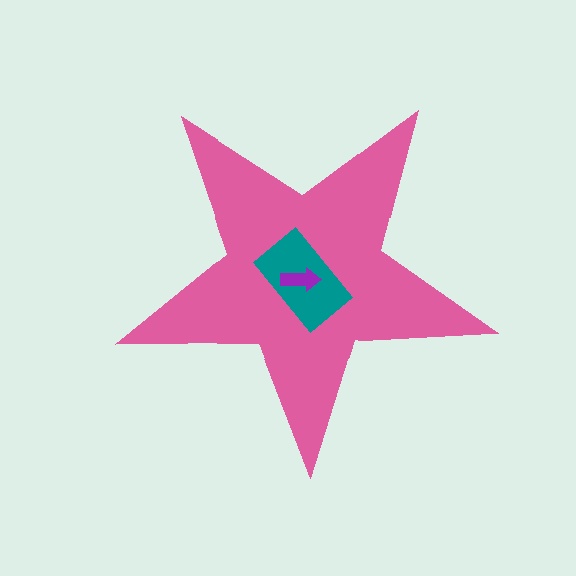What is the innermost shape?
The purple arrow.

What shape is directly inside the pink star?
The teal rectangle.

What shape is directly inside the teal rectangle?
The purple arrow.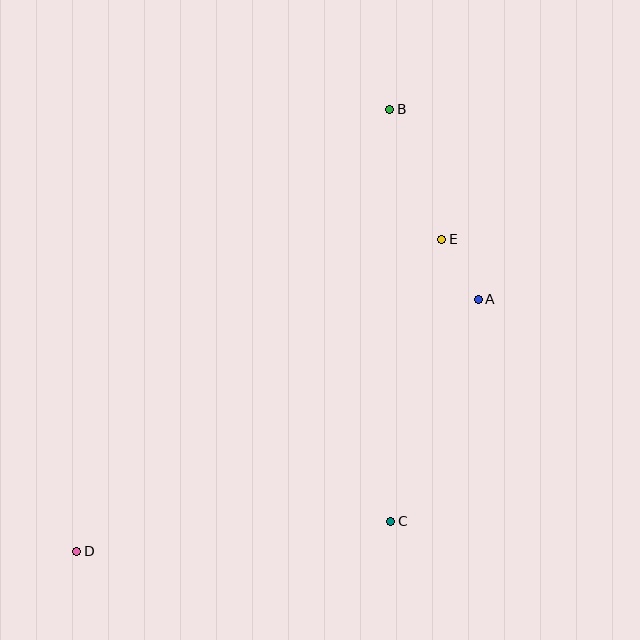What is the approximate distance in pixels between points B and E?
The distance between B and E is approximately 140 pixels.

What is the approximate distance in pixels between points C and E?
The distance between C and E is approximately 286 pixels.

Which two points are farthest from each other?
Points B and D are farthest from each other.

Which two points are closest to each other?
Points A and E are closest to each other.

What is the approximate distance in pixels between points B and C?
The distance between B and C is approximately 412 pixels.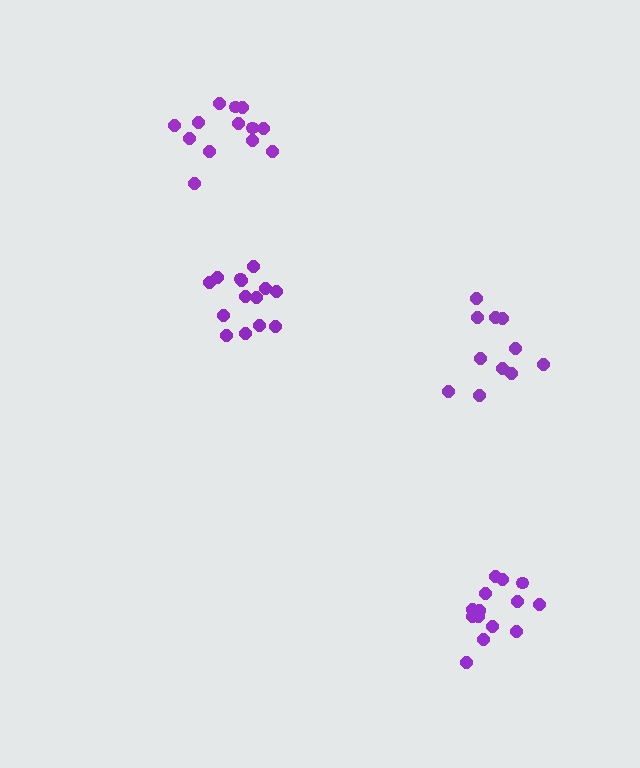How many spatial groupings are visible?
There are 4 spatial groupings.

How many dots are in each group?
Group 1: 14 dots, Group 2: 11 dots, Group 3: 13 dots, Group 4: 14 dots (52 total).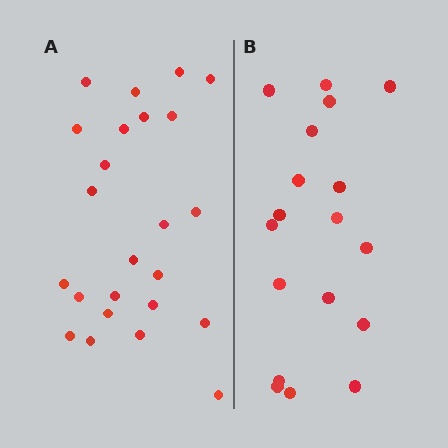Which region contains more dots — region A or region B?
Region A (the left region) has more dots.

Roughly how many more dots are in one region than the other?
Region A has about 6 more dots than region B.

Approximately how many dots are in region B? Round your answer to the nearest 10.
About 20 dots. (The exact count is 18, which rounds to 20.)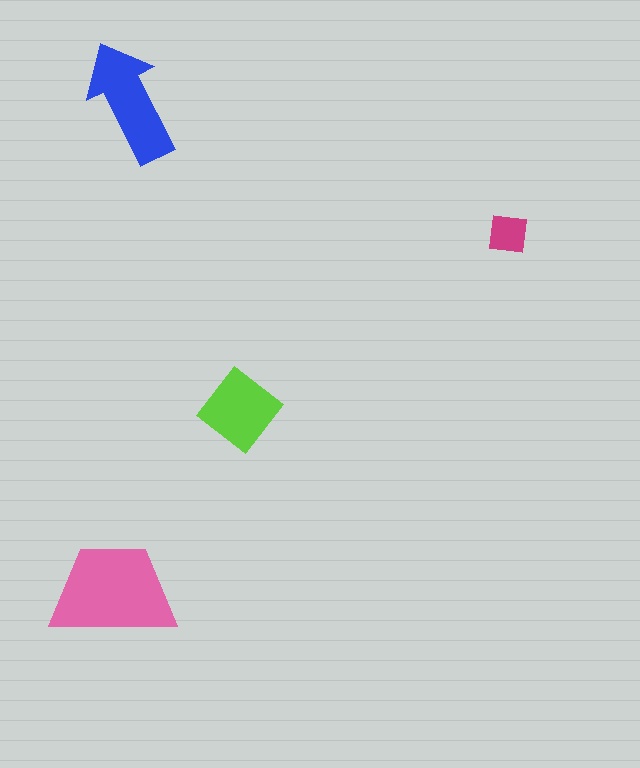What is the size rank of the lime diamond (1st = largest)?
3rd.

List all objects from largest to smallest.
The pink trapezoid, the blue arrow, the lime diamond, the magenta square.